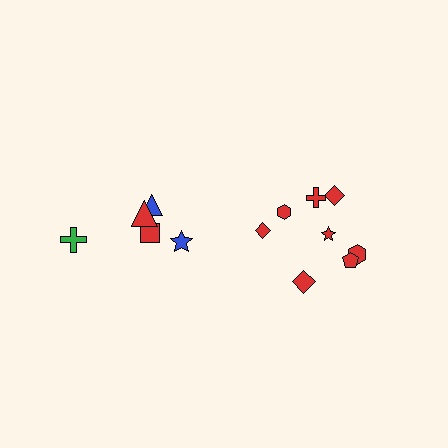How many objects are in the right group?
There are 8 objects.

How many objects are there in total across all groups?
There are 13 objects.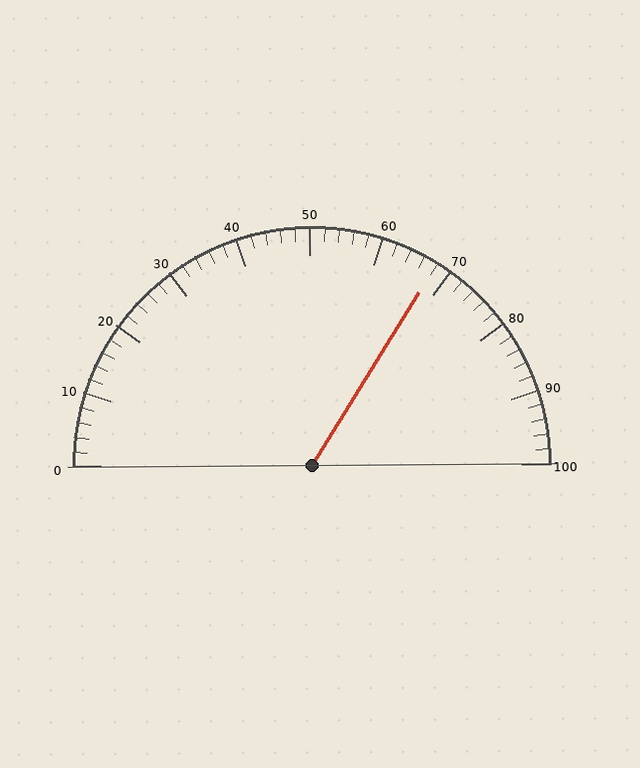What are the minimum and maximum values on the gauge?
The gauge ranges from 0 to 100.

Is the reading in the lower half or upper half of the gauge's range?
The reading is in the upper half of the range (0 to 100).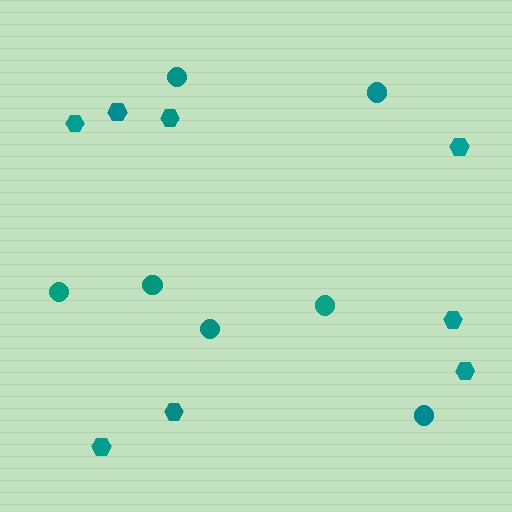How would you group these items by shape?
There are 2 groups: one group of hexagons (8) and one group of circles (7).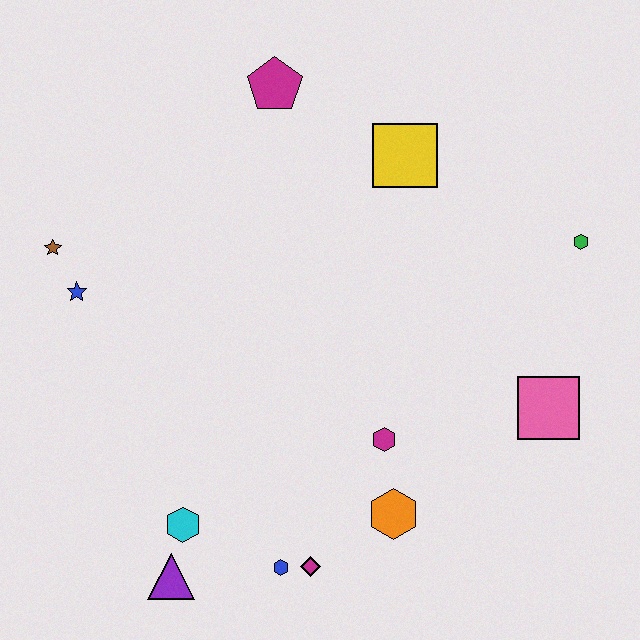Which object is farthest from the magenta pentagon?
The purple triangle is farthest from the magenta pentagon.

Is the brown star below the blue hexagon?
No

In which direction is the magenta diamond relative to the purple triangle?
The magenta diamond is to the right of the purple triangle.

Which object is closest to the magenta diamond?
The blue hexagon is closest to the magenta diamond.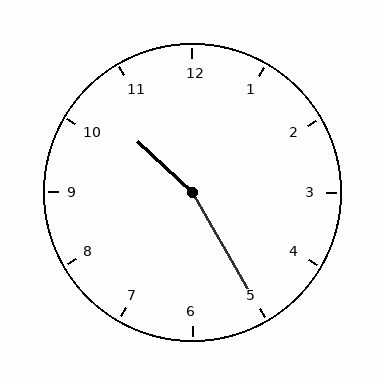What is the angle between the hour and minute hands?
Approximately 162 degrees.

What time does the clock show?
10:25.